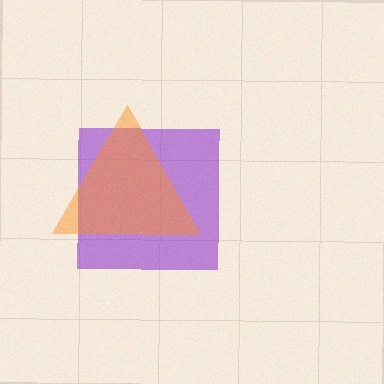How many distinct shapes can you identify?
There are 2 distinct shapes: a purple square, an orange triangle.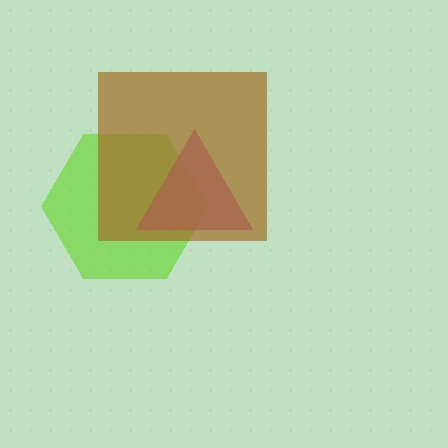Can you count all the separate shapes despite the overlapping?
Yes, there are 3 separate shapes.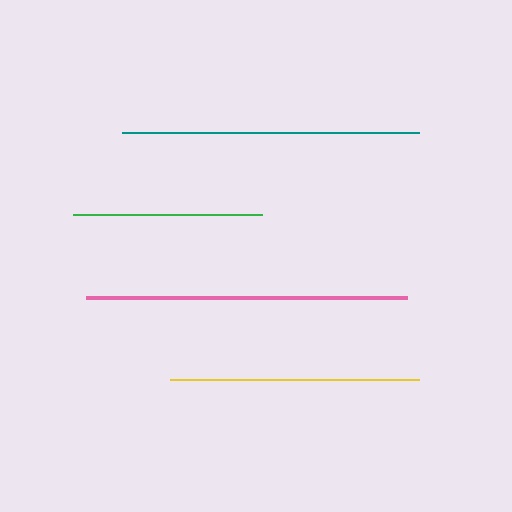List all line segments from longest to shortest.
From longest to shortest: pink, teal, yellow, green.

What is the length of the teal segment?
The teal segment is approximately 296 pixels long.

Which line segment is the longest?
The pink line is the longest at approximately 321 pixels.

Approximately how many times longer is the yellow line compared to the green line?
The yellow line is approximately 1.3 times the length of the green line.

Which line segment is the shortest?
The green line is the shortest at approximately 189 pixels.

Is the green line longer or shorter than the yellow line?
The yellow line is longer than the green line.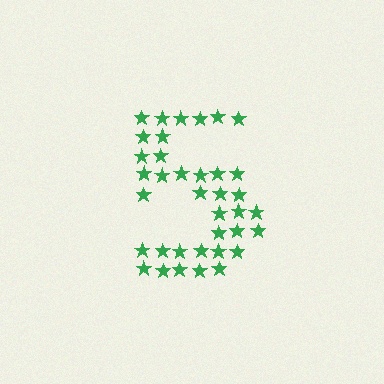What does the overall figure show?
The overall figure shows the digit 5.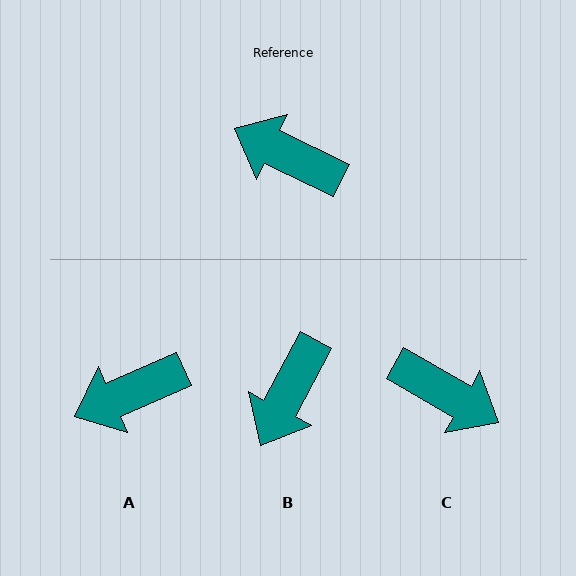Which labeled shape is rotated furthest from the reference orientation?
C, about 176 degrees away.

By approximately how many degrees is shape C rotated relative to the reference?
Approximately 176 degrees counter-clockwise.